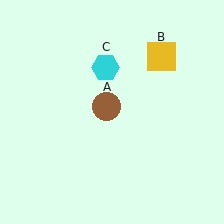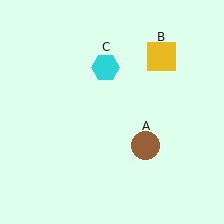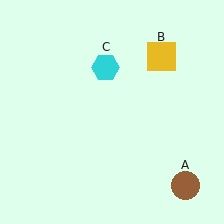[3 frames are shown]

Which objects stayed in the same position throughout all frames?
Yellow square (object B) and cyan hexagon (object C) remained stationary.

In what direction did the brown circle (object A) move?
The brown circle (object A) moved down and to the right.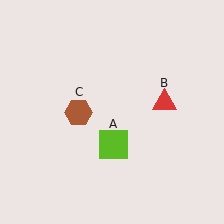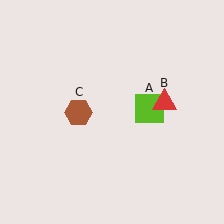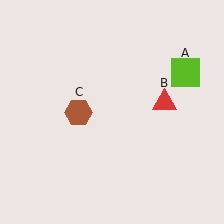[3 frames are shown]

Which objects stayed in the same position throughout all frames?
Red triangle (object B) and brown hexagon (object C) remained stationary.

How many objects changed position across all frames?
1 object changed position: lime square (object A).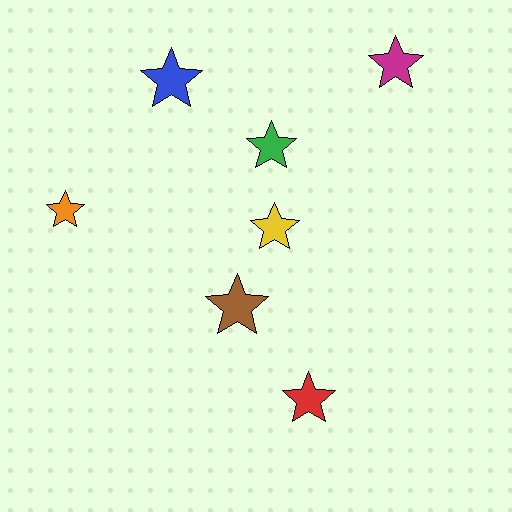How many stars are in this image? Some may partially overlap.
There are 7 stars.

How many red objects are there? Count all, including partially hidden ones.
There is 1 red object.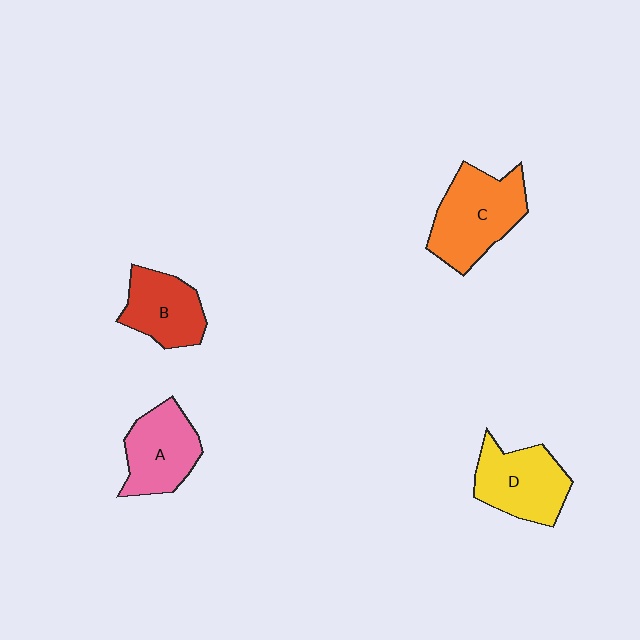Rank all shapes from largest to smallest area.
From largest to smallest: C (orange), D (yellow), A (pink), B (red).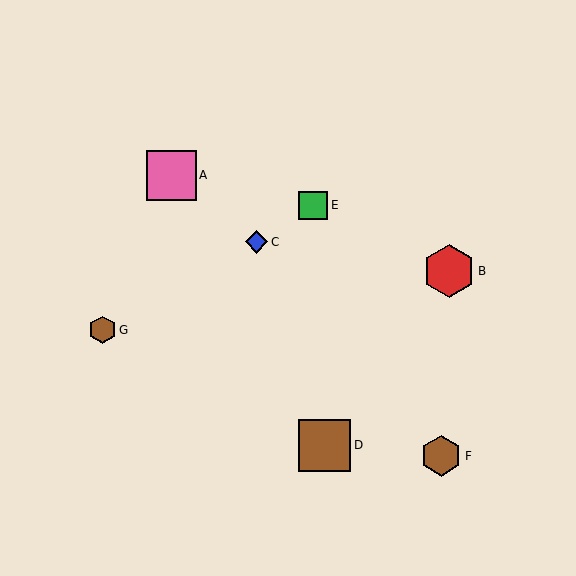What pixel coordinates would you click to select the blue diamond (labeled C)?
Click at (257, 242) to select the blue diamond C.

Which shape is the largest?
The red hexagon (labeled B) is the largest.